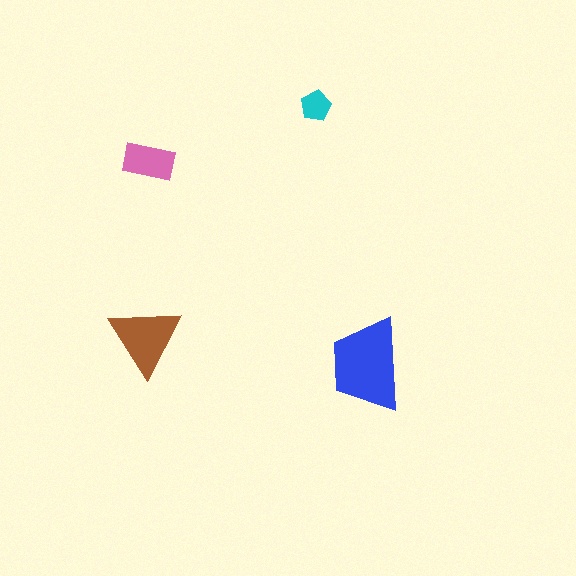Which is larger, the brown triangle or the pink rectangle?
The brown triangle.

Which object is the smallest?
The cyan pentagon.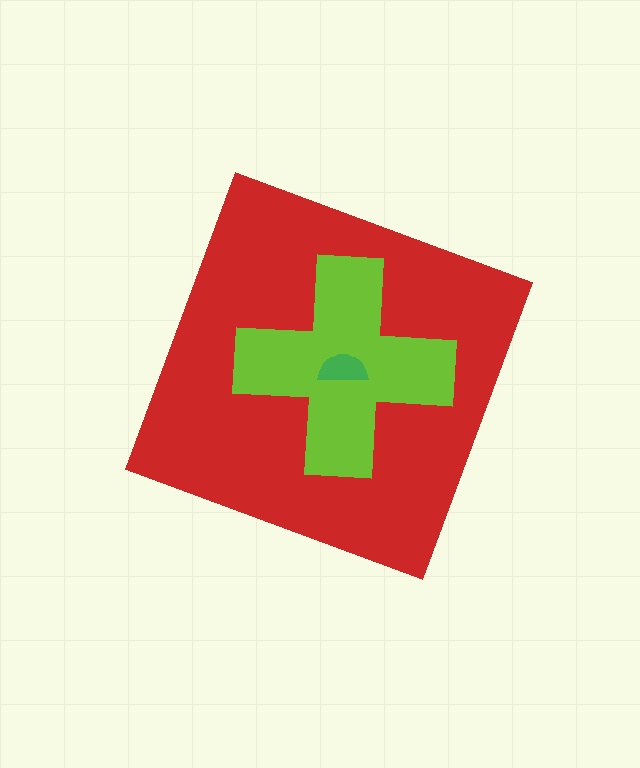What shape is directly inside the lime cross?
The green semicircle.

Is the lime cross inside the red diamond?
Yes.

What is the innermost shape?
The green semicircle.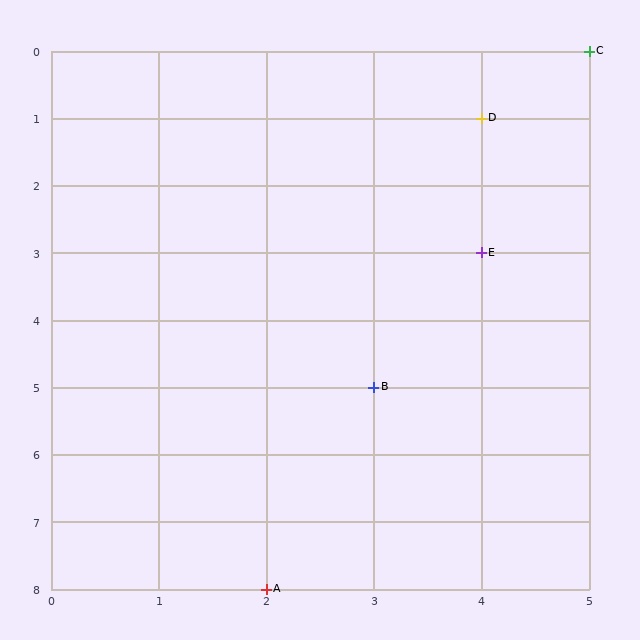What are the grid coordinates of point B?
Point B is at grid coordinates (3, 5).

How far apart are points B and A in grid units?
Points B and A are 1 column and 3 rows apart (about 3.2 grid units diagonally).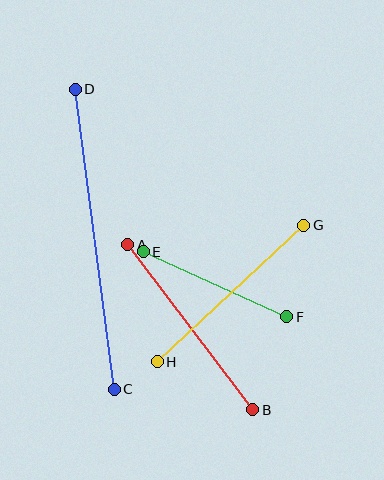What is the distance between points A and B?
The distance is approximately 207 pixels.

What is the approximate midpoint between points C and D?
The midpoint is at approximately (95, 239) pixels.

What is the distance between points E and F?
The distance is approximately 158 pixels.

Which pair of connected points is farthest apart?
Points C and D are farthest apart.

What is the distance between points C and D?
The distance is approximately 303 pixels.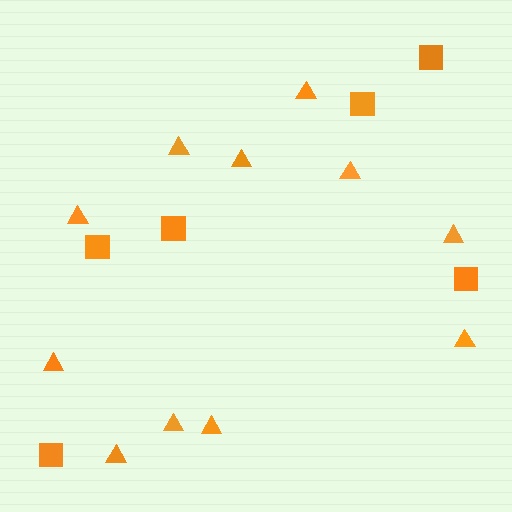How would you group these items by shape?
There are 2 groups: one group of triangles (11) and one group of squares (6).